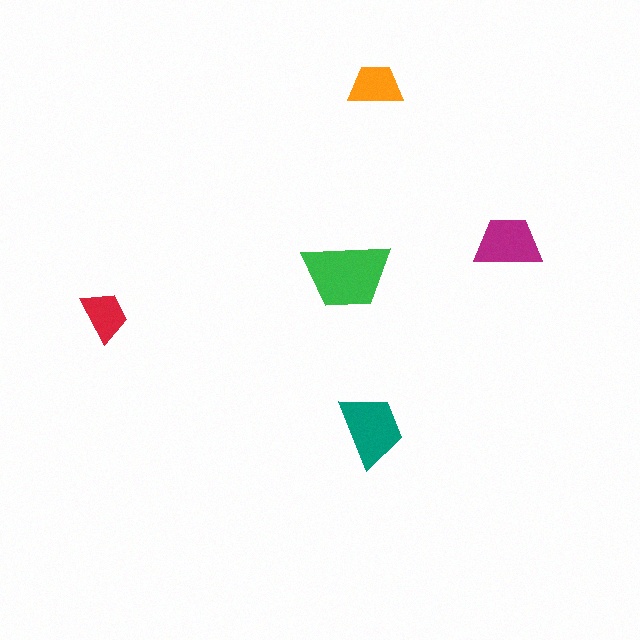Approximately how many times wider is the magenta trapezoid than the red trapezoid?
About 1.5 times wider.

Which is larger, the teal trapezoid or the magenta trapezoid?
The teal one.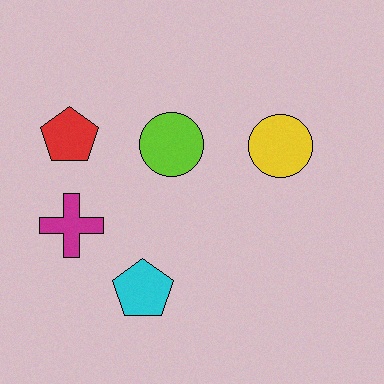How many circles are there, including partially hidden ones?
There are 2 circles.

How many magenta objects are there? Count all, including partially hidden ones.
There is 1 magenta object.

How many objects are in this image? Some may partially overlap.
There are 5 objects.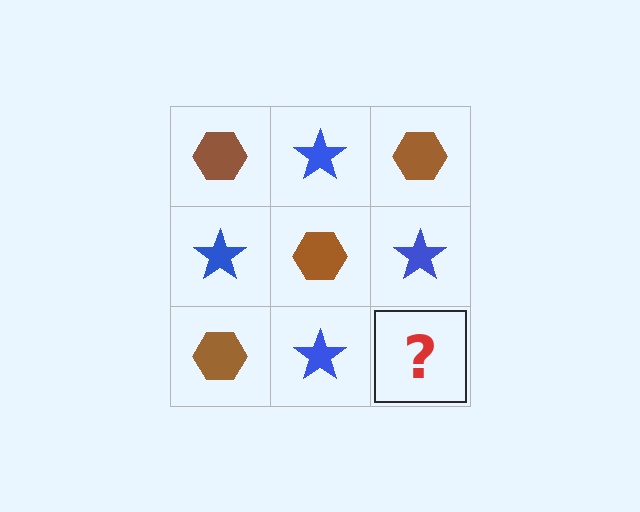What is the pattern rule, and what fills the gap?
The rule is that it alternates brown hexagon and blue star in a checkerboard pattern. The gap should be filled with a brown hexagon.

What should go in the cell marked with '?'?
The missing cell should contain a brown hexagon.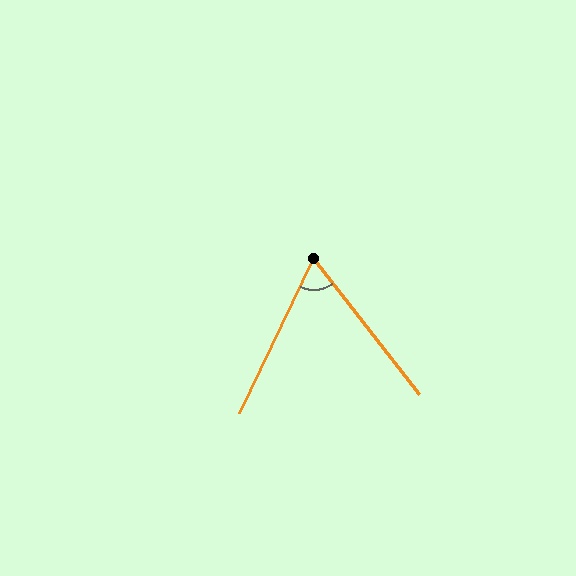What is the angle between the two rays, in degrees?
Approximately 63 degrees.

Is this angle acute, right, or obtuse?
It is acute.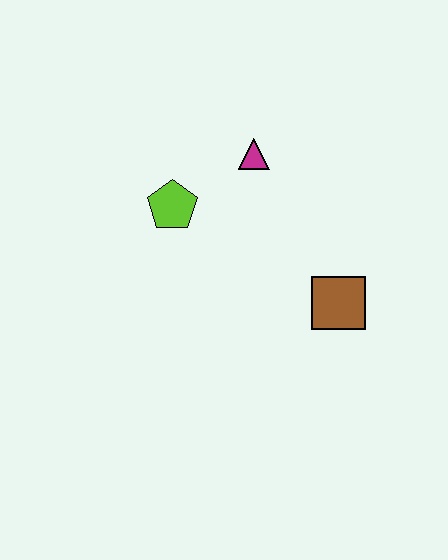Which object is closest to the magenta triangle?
The lime pentagon is closest to the magenta triangle.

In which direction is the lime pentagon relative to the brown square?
The lime pentagon is to the left of the brown square.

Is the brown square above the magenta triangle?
No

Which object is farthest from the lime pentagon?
The brown square is farthest from the lime pentagon.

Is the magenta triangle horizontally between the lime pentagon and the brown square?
Yes